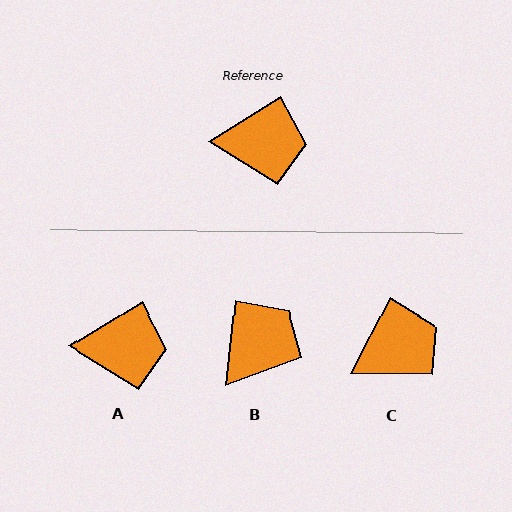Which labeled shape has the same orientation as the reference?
A.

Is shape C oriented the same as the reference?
No, it is off by about 31 degrees.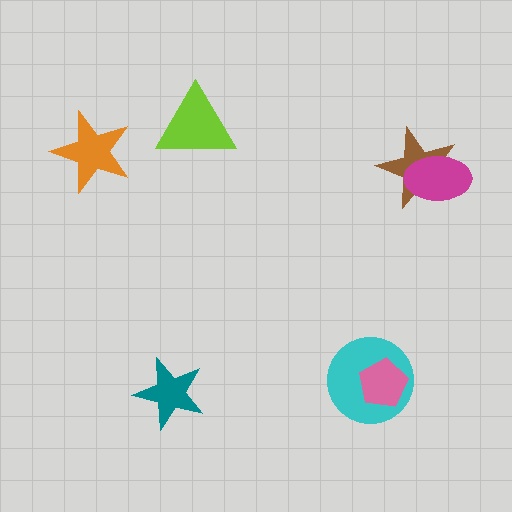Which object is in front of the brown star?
The magenta ellipse is in front of the brown star.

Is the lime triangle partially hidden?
No, no other shape covers it.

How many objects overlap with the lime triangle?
0 objects overlap with the lime triangle.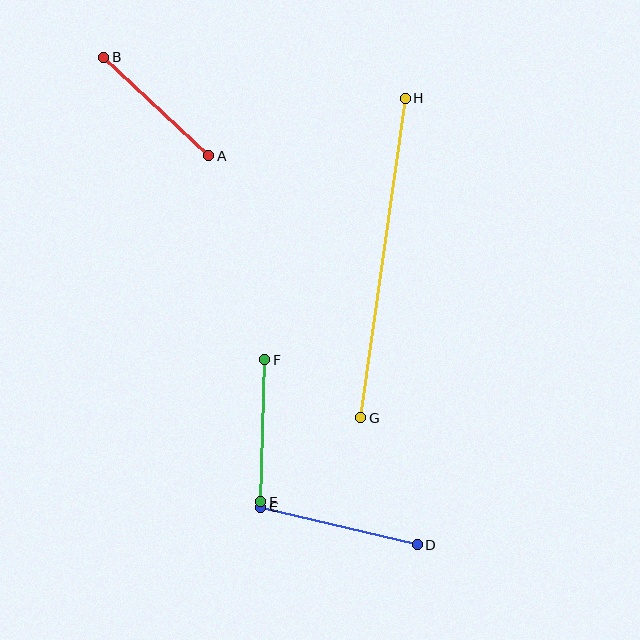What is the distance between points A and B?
The distance is approximately 144 pixels.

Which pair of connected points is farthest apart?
Points G and H are farthest apart.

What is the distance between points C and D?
The distance is approximately 161 pixels.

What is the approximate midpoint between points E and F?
The midpoint is at approximately (263, 431) pixels.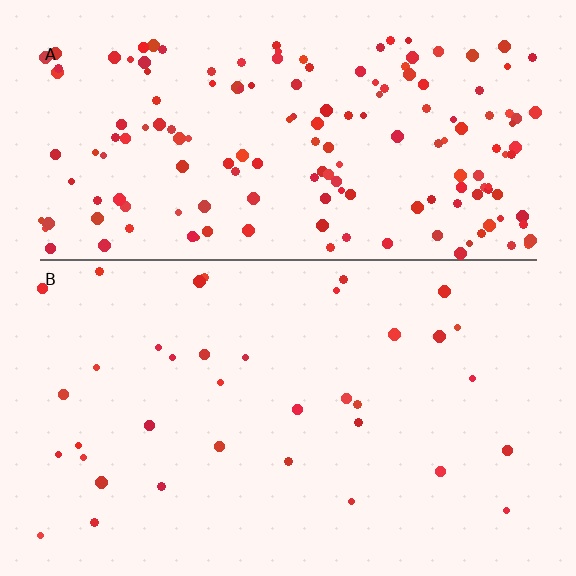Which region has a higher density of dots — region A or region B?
A (the top).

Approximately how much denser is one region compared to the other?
Approximately 4.6× — region A over region B.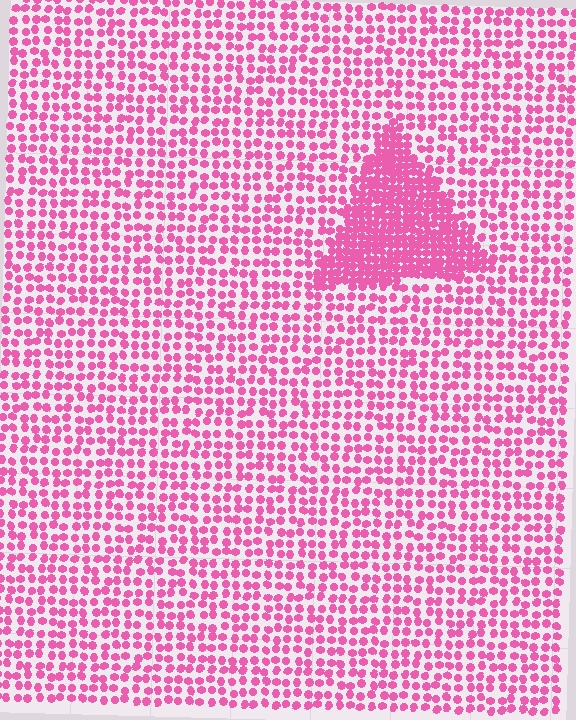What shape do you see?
I see a triangle.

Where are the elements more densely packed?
The elements are more densely packed inside the triangle boundary.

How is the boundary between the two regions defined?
The boundary is defined by a change in element density (approximately 2.2x ratio). All elements are the same color, size, and shape.